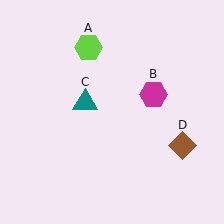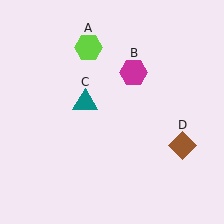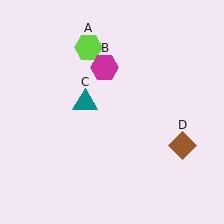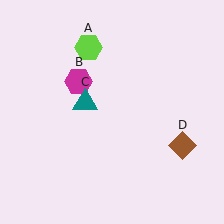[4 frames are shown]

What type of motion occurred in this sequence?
The magenta hexagon (object B) rotated counterclockwise around the center of the scene.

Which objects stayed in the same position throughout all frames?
Lime hexagon (object A) and teal triangle (object C) and brown diamond (object D) remained stationary.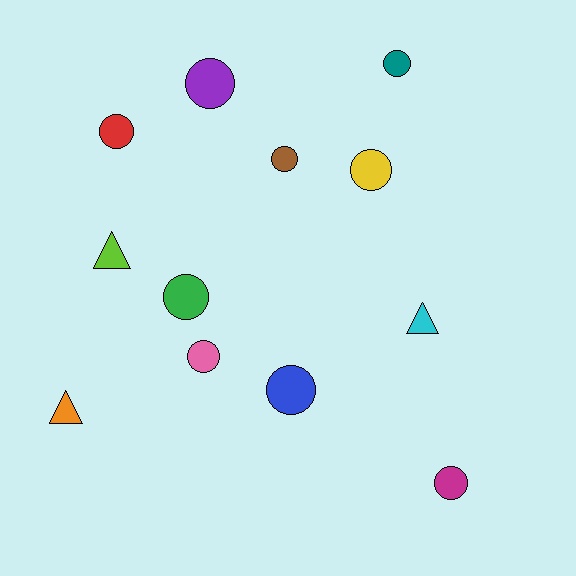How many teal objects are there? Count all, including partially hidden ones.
There is 1 teal object.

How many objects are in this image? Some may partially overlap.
There are 12 objects.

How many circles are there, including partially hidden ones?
There are 9 circles.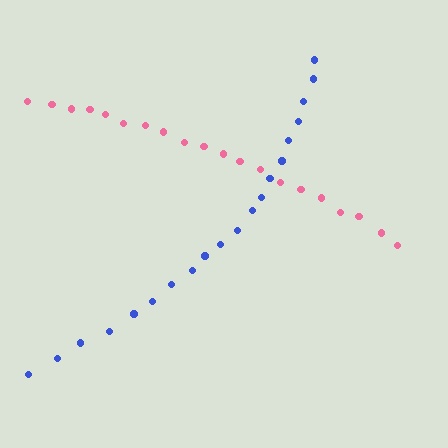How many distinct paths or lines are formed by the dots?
There are 2 distinct paths.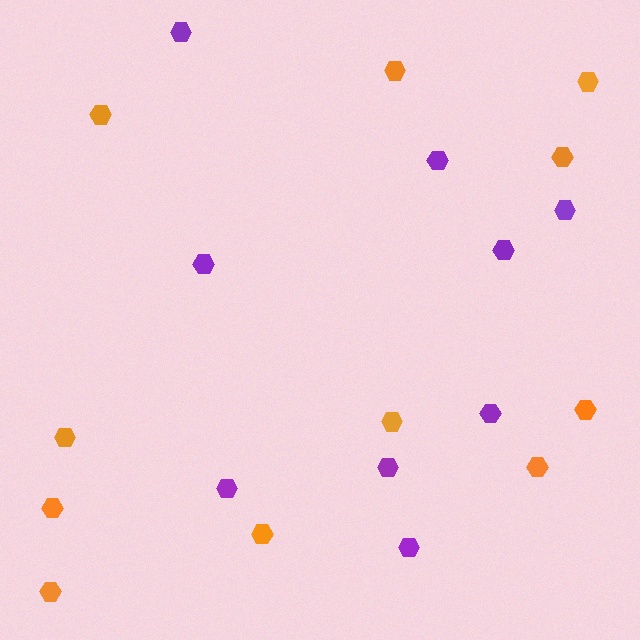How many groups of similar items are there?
There are 2 groups: one group of orange hexagons (11) and one group of purple hexagons (9).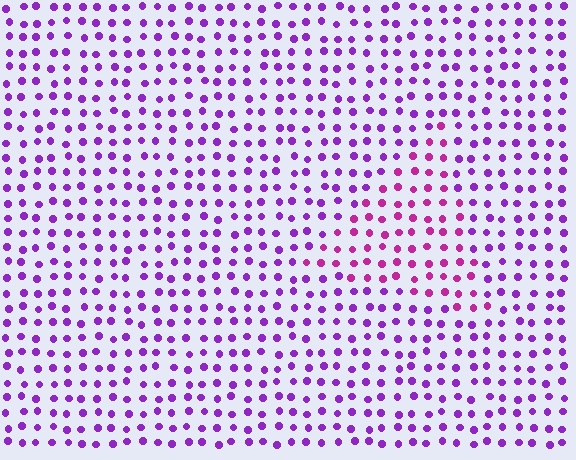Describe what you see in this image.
The image is filled with small purple elements in a uniform arrangement. A triangle-shaped region is visible where the elements are tinted to a slightly different hue, forming a subtle color boundary.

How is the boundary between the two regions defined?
The boundary is defined purely by a slight shift in hue (about 35 degrees). Spacing, size, and orientation are identical on both sides.